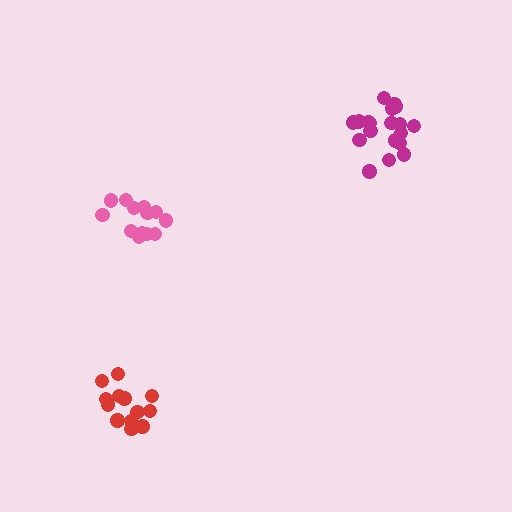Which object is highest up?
The magenta cluster is topmost.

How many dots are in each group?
Group 1: 13 dots, Group 2: 13 dots, Group 3: 19 dots (45 total).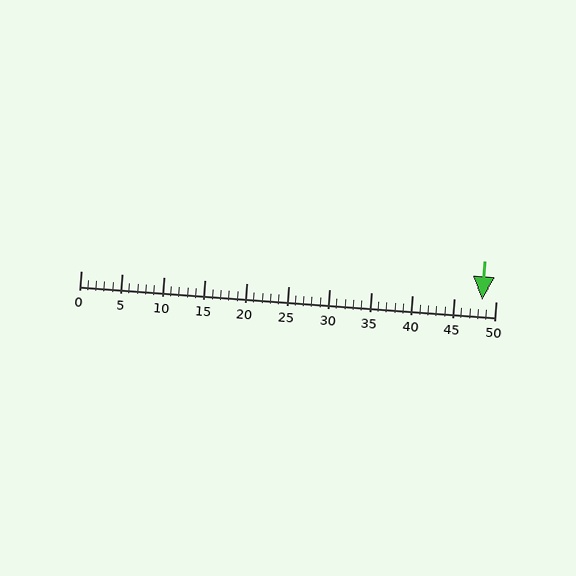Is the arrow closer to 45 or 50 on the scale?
The arrow is closer to 50.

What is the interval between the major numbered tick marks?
The major tick marks are spaced 5 units apart.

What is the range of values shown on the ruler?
The ruler shows values from 0 to 50.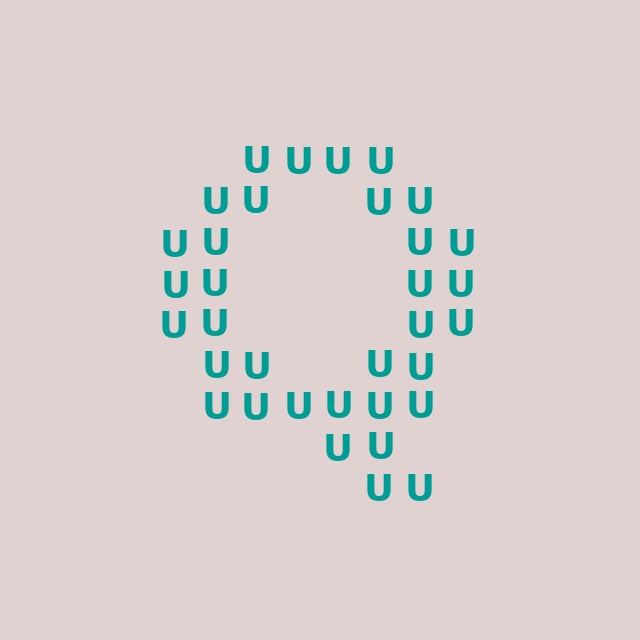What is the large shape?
The large shape is the letter Q.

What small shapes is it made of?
It is made of small letter U's.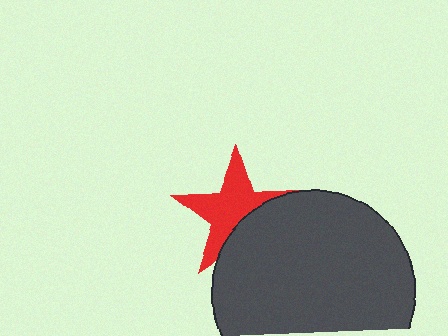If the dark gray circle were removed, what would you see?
You would see the complete red star.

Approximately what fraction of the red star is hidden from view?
Roughly 37% of the red star is hidden behind the dark gray circle.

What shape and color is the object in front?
The object in front is a dark gray circle.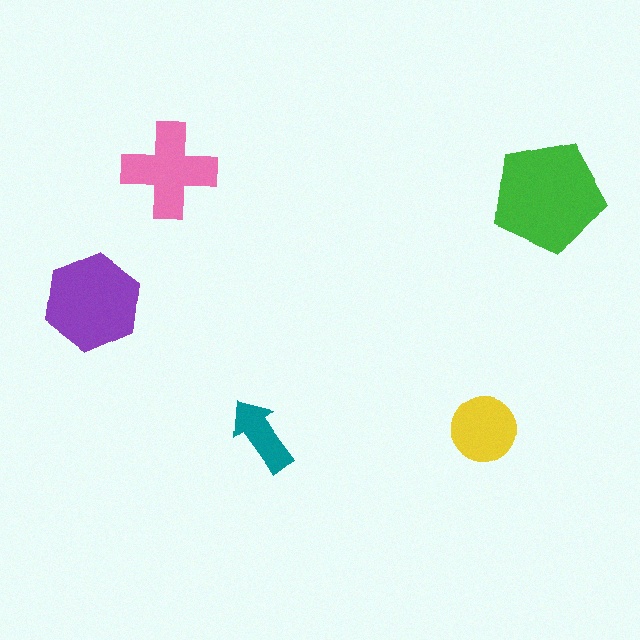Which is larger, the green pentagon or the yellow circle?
The green pentagon.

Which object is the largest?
The green pentagon.